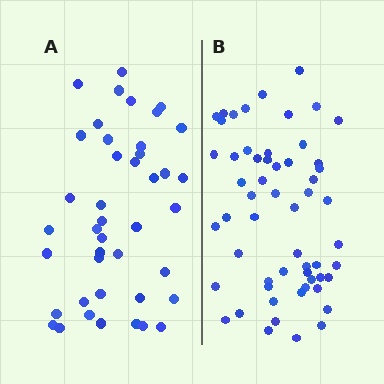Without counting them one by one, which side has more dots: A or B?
Region B (the right region) has more dots.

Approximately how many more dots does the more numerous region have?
Region B has approximately 15 more dots than region A.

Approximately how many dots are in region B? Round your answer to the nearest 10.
About 60 dots. (The exact count is 57, which rounds to 60.)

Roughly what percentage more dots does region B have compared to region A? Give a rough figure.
About 35% more.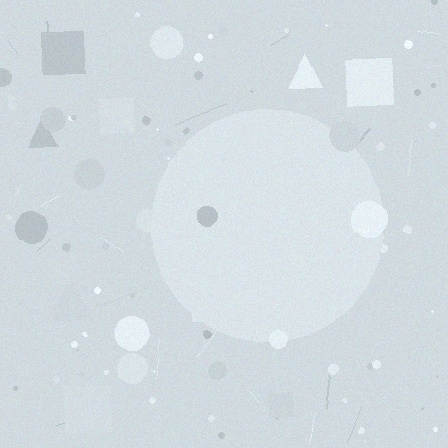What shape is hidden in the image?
A circle is hidden in the image.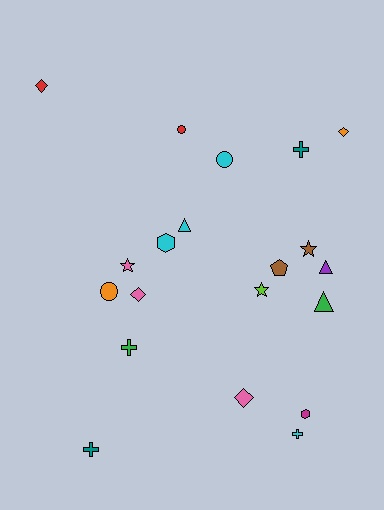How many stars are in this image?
There are 3 stars.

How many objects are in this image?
There are 20 objects.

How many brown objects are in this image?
There are 2 brown objects.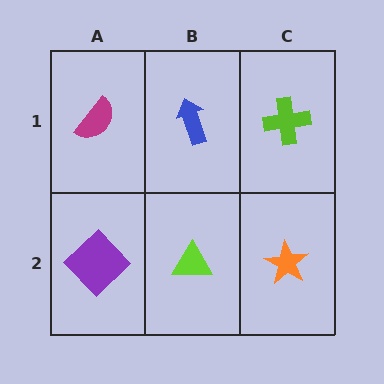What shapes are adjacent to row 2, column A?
A magenta semicircle (row 1, column A), a lime triangle (row 2, column B).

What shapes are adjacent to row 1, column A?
A purple diamond (row 2, column A), a blue arrow (row 1, column B).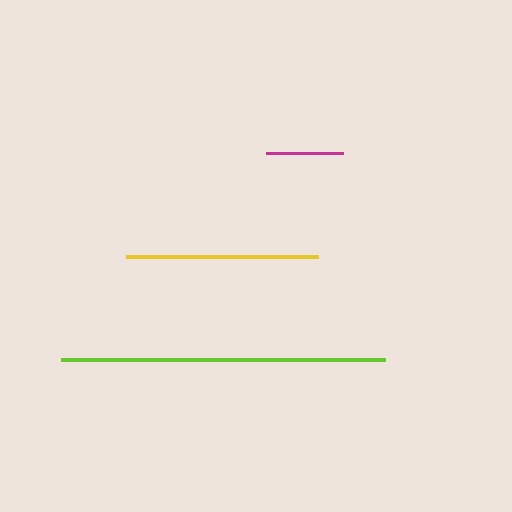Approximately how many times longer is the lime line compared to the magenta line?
The lime line is approximately 4.2 times the length of the magenta line.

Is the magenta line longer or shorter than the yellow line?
The yellow line is longer than the magenta line.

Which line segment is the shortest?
The magenta line is the shortest at approximately 77 pixels.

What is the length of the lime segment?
The lime segment is approximately 324 pixels long.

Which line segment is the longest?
The lime line is the longest at approximately 324 pixels.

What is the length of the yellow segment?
The yellow segment is approximately 193 pixels long.